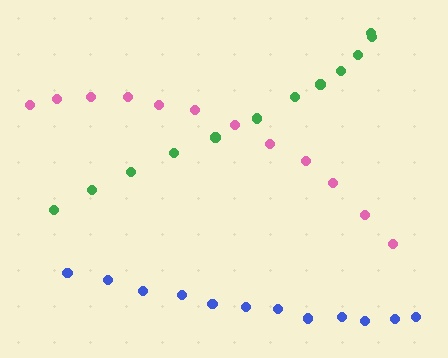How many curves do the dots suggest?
There are 3 distinct paths.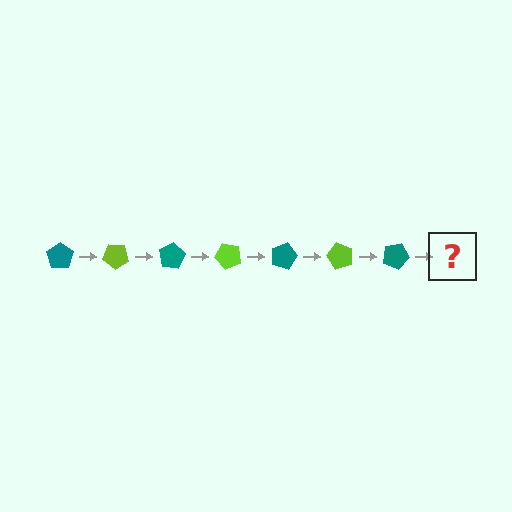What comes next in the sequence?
The next element should be a lime pentagon, rotated 280 degrees from the start.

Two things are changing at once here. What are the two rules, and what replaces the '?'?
The two rules are that it rotates 40 degrees each step and the color cycles through teal and lime. The '?' should be a lime pentagon, rotated 280 degrees from the start.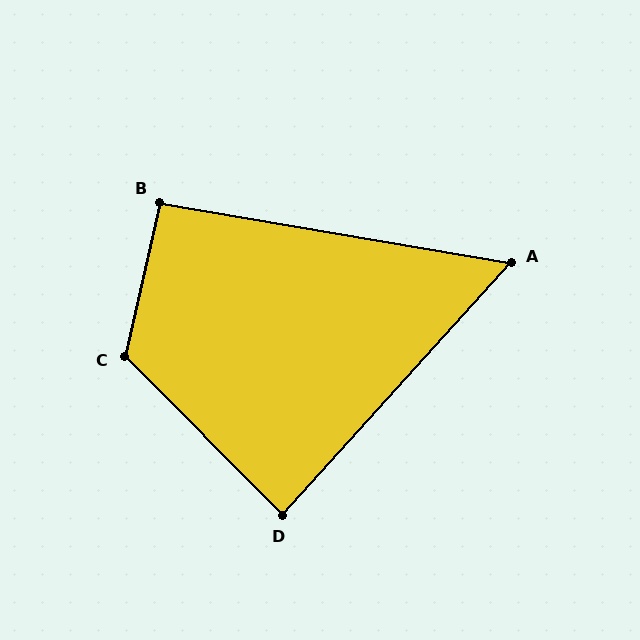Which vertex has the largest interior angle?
C, at approximately 122 degrees.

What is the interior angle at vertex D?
Approximately 87 degrees (approximately right).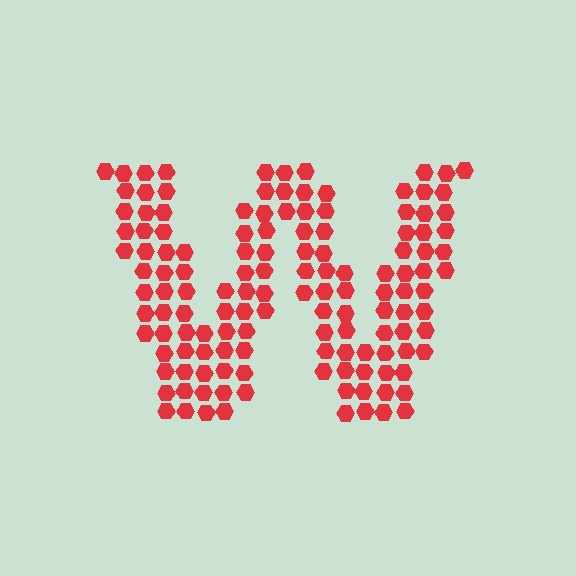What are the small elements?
The small elements are hexagons.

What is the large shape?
The large shape is the letter W.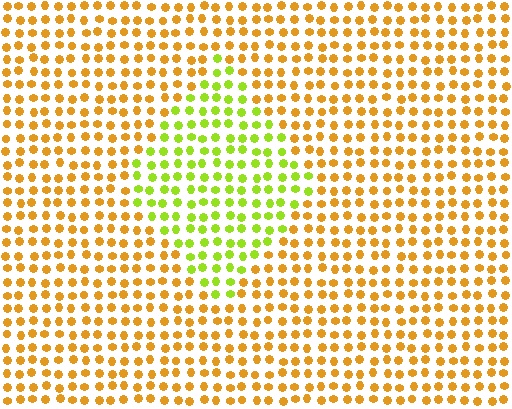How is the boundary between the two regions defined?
The boundary is defined purely by a slight shift in hue (about 46 degrees). Spacing, size, and orientation are identical on both sides.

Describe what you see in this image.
The image is filled with small orange elements in a uniform arrangement. A diamond-shaped region is visible where the elements are tinted to a slightly different hue, forming a subtle color boundary.